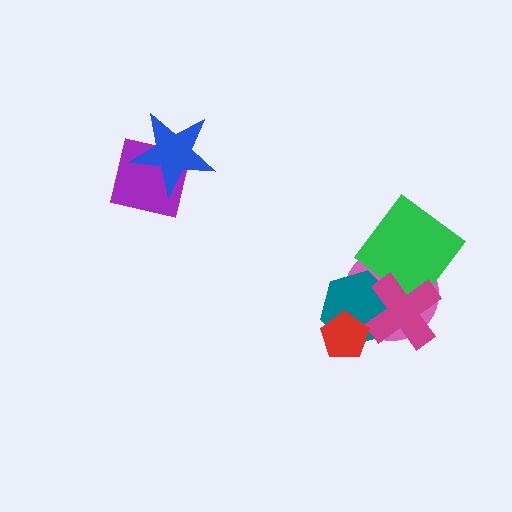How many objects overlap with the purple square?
1 object overlaps with the purple square.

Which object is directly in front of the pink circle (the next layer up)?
The green diamond is directly in front of the pink circle.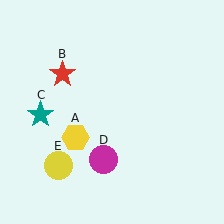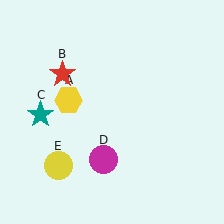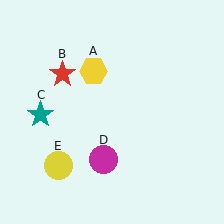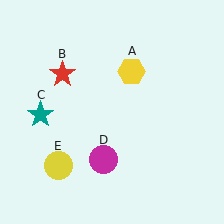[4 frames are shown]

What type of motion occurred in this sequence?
The yellow hexagon (object A) rotated clockwise around the center of the scene.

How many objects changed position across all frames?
1 object changed position: yellow hexagon (object A).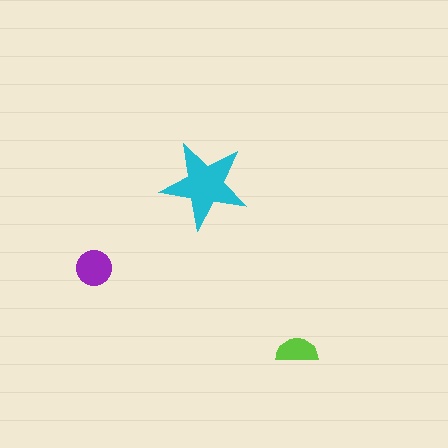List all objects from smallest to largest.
The lime semicircle, the purple circle, the cyan star.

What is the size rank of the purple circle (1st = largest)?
2nd.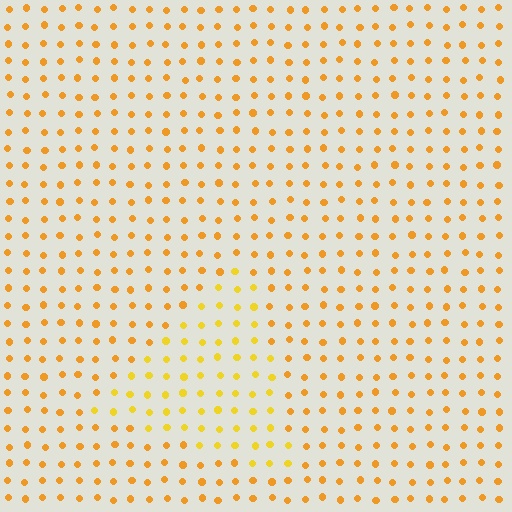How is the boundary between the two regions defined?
The boundary is defined purely by a slight shift in hue (about 18 degrees). Spacing, size, and orientation are identical on both sides.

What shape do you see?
I see a triangle.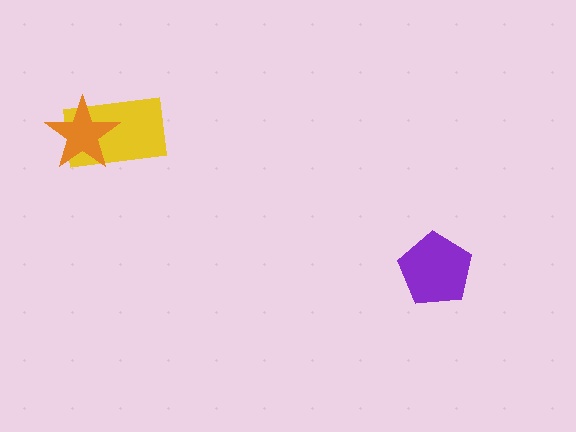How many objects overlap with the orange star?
1 object overlaps with the orange star.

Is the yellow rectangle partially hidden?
Yes, it is partially covered by another shape.